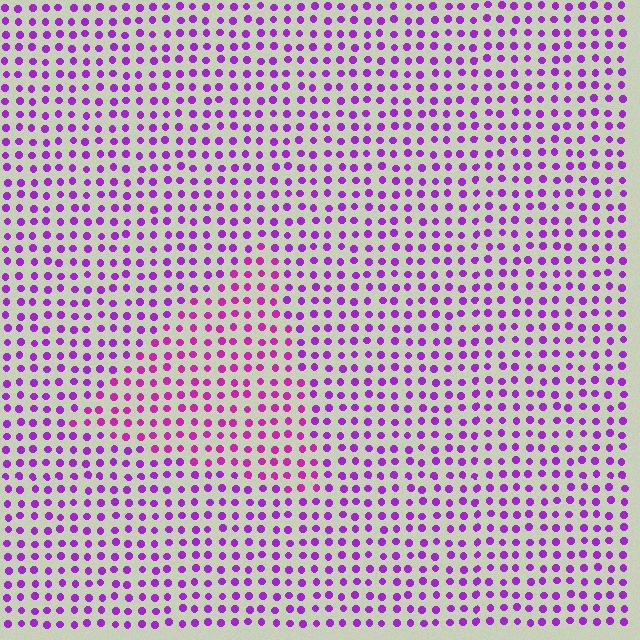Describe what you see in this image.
The image is filled with small purple elements in a uniform arrangement. A triangle-shaped region is visible where the elements are tinted to a slightly different hue, forming a subtle color boundary.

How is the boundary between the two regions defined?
The boundary is defined purely by a slight shift in hue (about 25 degrees). Spacing, size, and orientation are identical on both sides.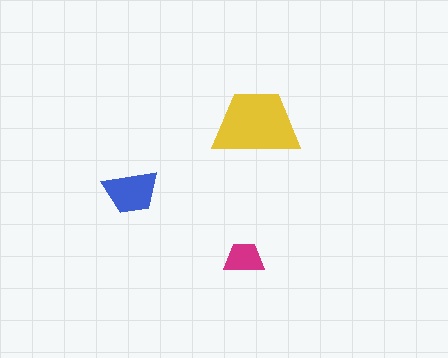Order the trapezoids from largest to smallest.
the yellow one, the blue one, the magenta one.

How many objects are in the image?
There are 3 objects in the image.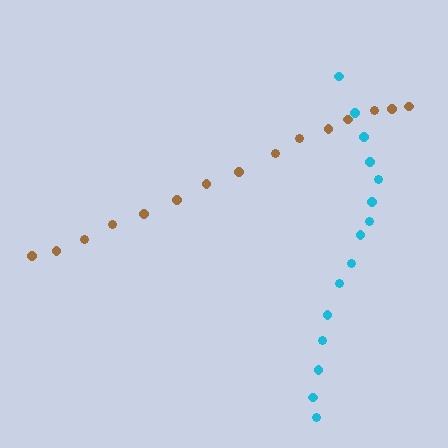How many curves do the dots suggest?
There are 2 distinct paths.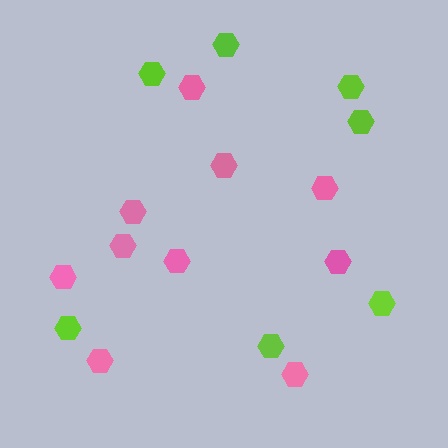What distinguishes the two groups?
There are 2 groups: one group of pink hexagons (10) and one group of lime hexagons (7).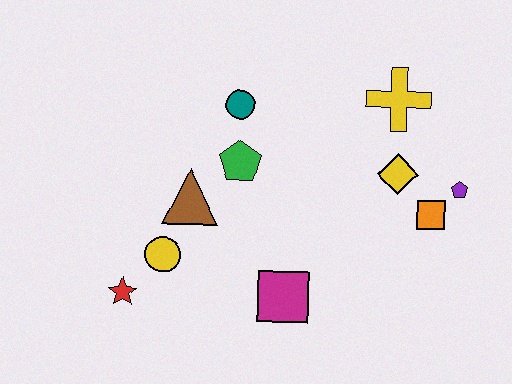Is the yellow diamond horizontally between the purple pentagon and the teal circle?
Yes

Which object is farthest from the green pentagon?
The purple pentagon is farthest from the green pentagon.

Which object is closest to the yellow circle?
The red star is closest to the yellow circle.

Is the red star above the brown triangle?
No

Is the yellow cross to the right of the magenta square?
Yes